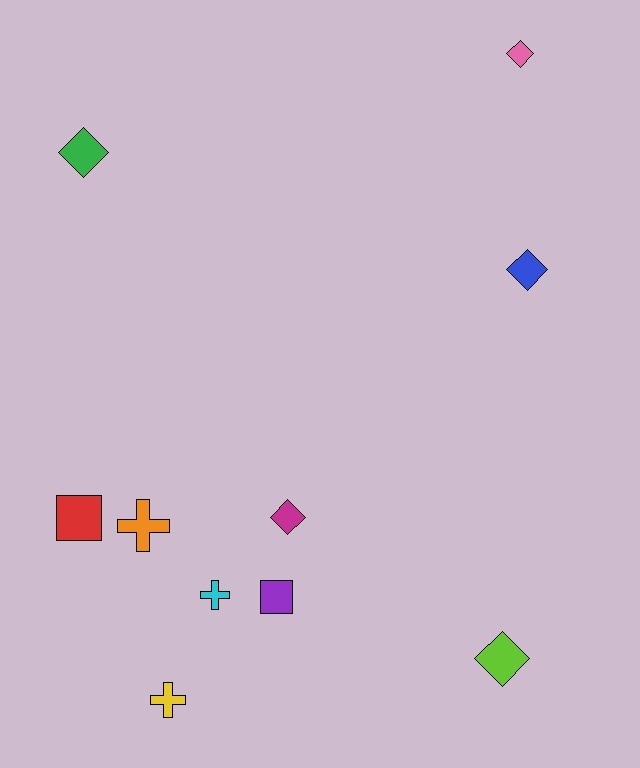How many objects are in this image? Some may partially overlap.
There are 10 objects.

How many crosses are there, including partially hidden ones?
There are 3 crosses.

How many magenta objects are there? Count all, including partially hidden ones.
There is 1 magenta object.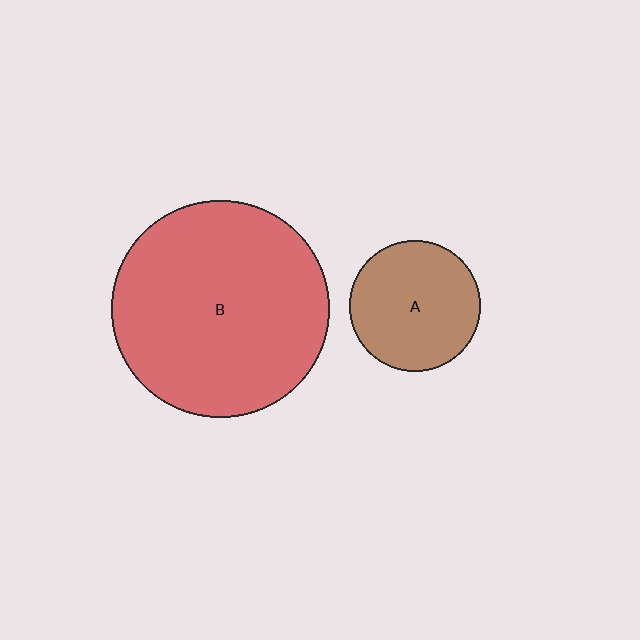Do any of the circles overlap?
No, none of the circles overlap.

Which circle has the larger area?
Circle B (red).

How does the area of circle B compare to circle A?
Approximately 2.7 times.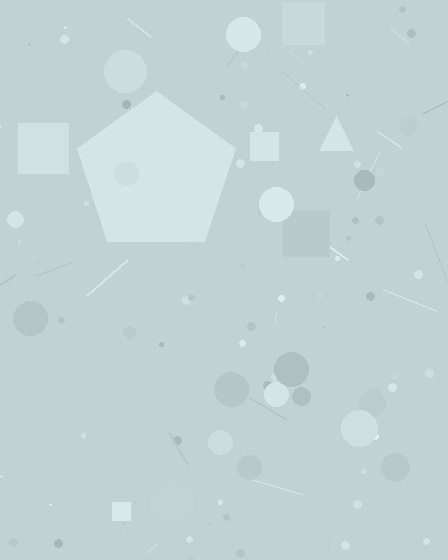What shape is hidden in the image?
A pentagon is hidden in the image.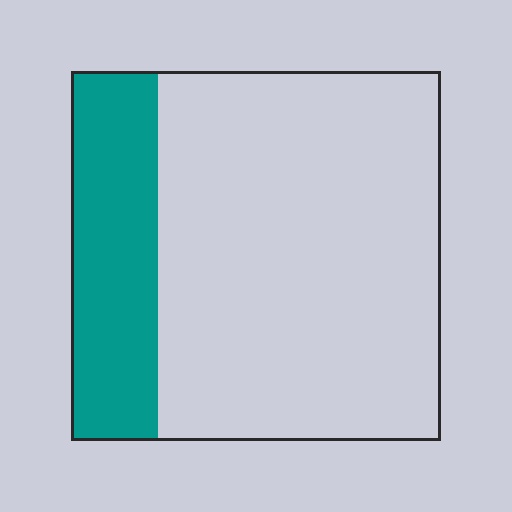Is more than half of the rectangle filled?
No.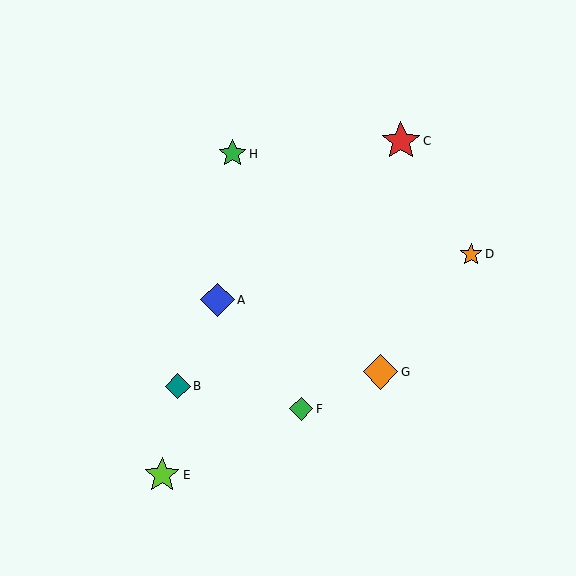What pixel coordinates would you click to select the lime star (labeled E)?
Click at (162, 475) to select the lime star E.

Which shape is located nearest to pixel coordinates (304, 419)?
The green diamond (labeled F) at (301, 409) is nearest to that location.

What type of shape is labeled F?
Shape F is a green diamond.